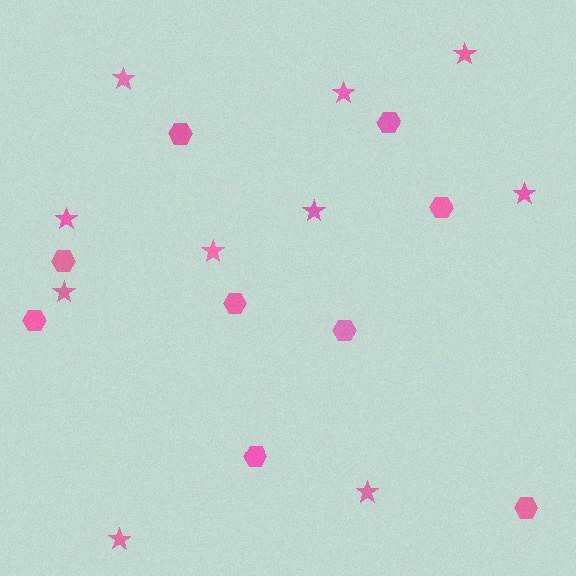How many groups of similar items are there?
There are 2 groups: one group of stars (10) and one group of hexagons (9).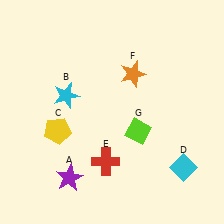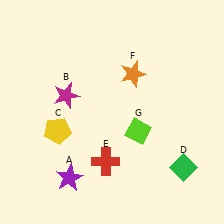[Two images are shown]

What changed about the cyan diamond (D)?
In Image 1, D is cyan. In Image 2, it changed to green.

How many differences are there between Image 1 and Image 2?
There are 2 differences between the two images.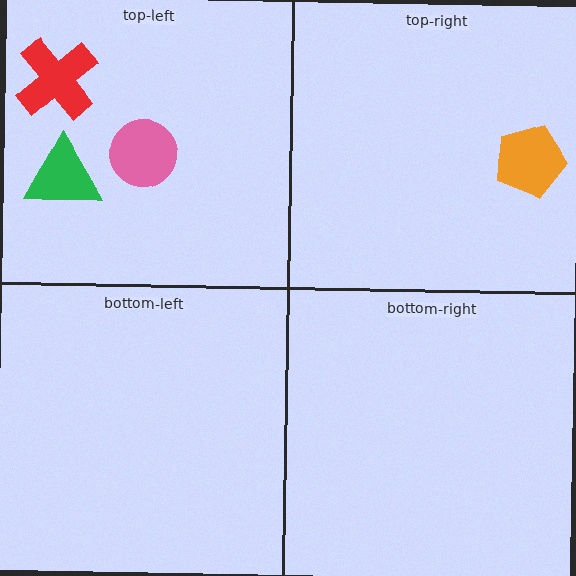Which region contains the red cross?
The top-left region.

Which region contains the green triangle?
The top-left region.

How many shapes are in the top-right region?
1.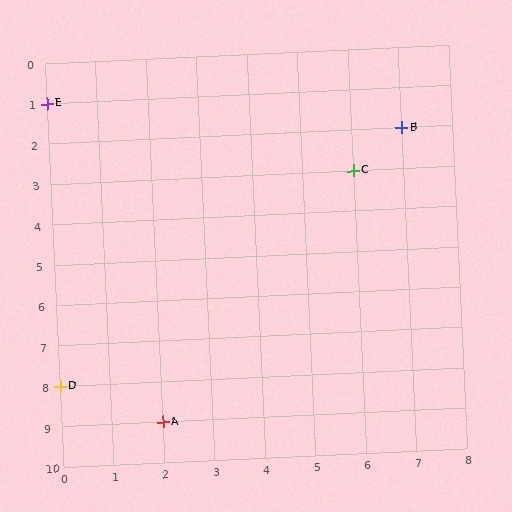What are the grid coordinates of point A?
Point A is at grid coordinates (2, 9).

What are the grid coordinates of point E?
Point E is at grid coordinates (0, 1).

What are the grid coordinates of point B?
Point B is at grid coordinates (7, 2).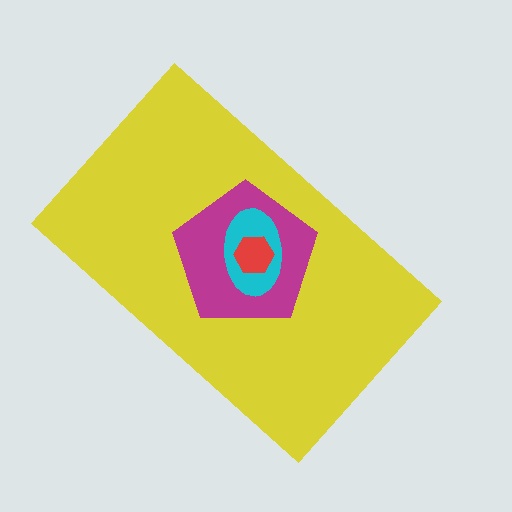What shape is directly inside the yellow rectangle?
The magenta pentagon.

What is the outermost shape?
The yellow rectangle.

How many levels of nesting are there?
4.